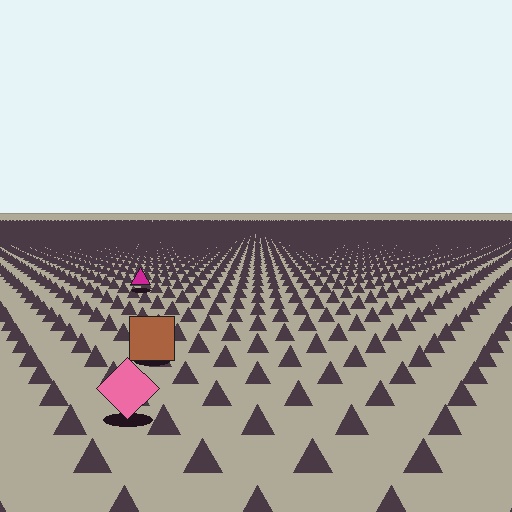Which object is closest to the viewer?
The pink diamond is closest. The texture marks near it are larger and more spread out.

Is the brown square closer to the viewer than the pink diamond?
No. The pink diamond is closer — you can tell from the texture gradient: the ground texture is coarser near it.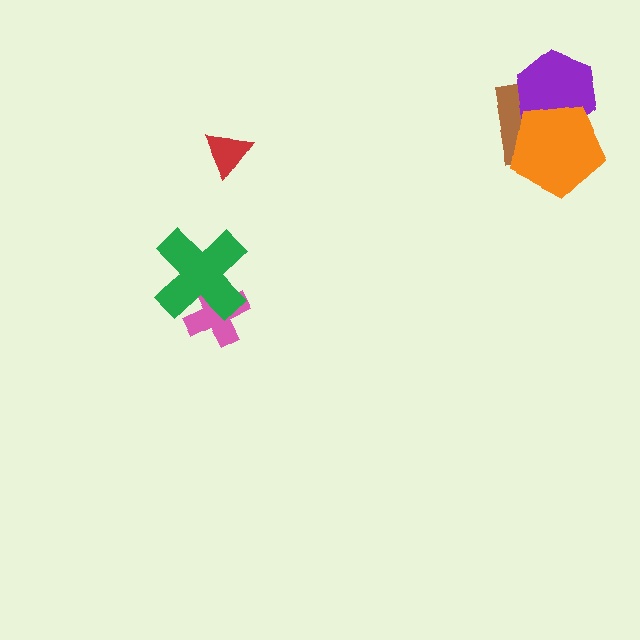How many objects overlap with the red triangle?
0 objects overlap with the red triangle.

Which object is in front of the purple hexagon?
The orange pentagon is in front of the purple hexagon.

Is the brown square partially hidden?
Yes, it is partially covered by another shape.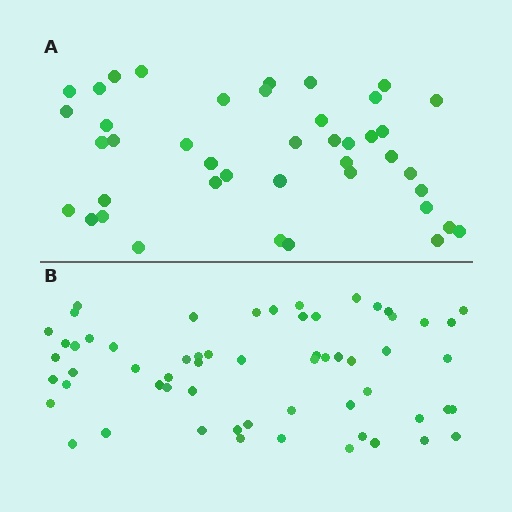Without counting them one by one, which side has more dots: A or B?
Region B (the bottom region) has more dots.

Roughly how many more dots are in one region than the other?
Region B has approximately 20 more dots than region A.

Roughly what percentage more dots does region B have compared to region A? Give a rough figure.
About 45% more.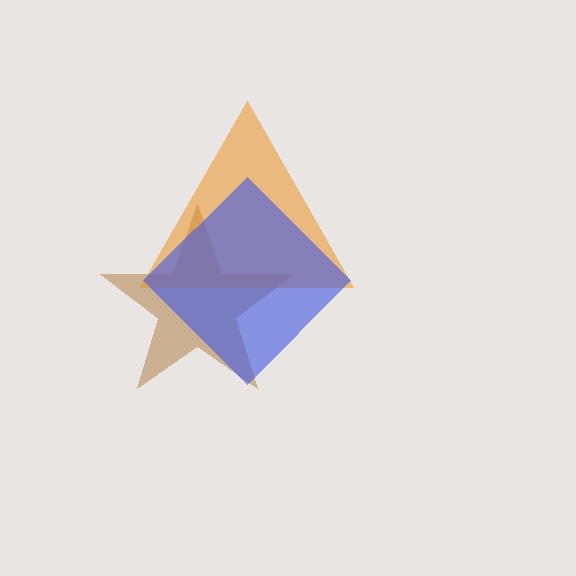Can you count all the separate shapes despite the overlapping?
Yes, there are 3 separate shapes.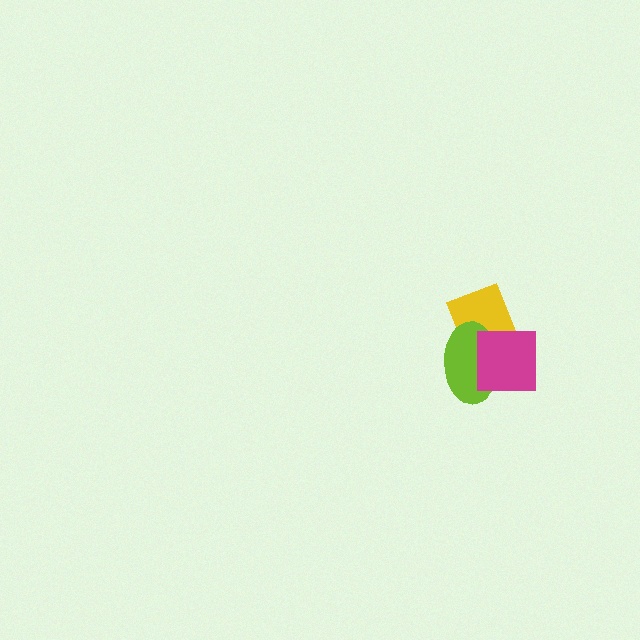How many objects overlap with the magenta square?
2 objects overlap with the magenta square.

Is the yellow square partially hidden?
Yes, it is partially covered by another shape.